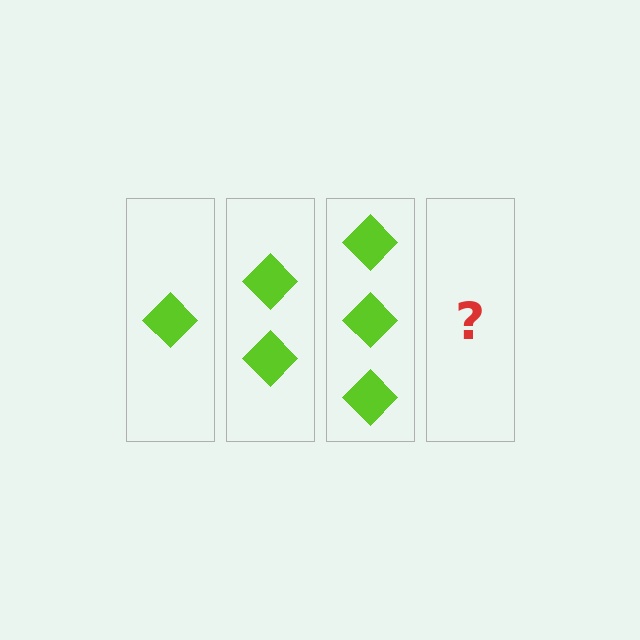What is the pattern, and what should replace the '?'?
The pattern is that each step adds one more diamond. The '?' should be 4 diamonds.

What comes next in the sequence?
The next element should be 4 diamonds.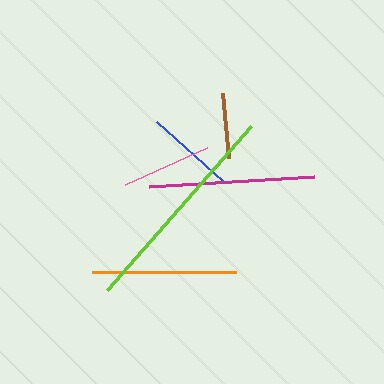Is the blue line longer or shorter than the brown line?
The blue line is longer than the brown line.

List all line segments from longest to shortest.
From longest to shortest: lime, magenta, orange, pink, blue, brown.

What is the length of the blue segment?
The blue segment is approximately 90 pixels long.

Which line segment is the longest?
The lime line is the longest at approximately 218 pixels.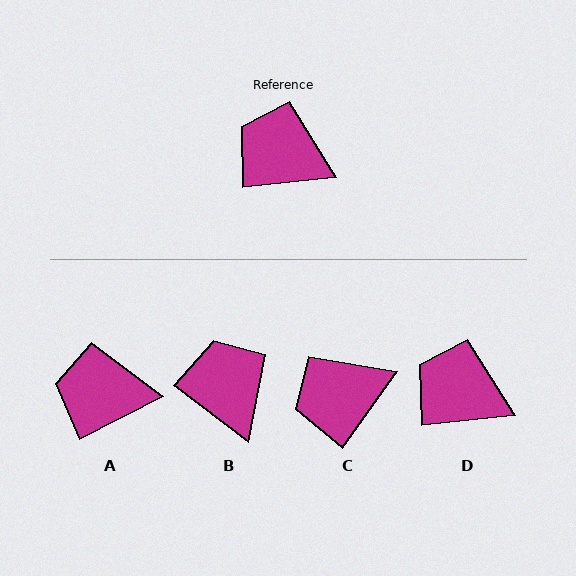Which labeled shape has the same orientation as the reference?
D.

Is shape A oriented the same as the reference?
No, it is off by about 22 degrees.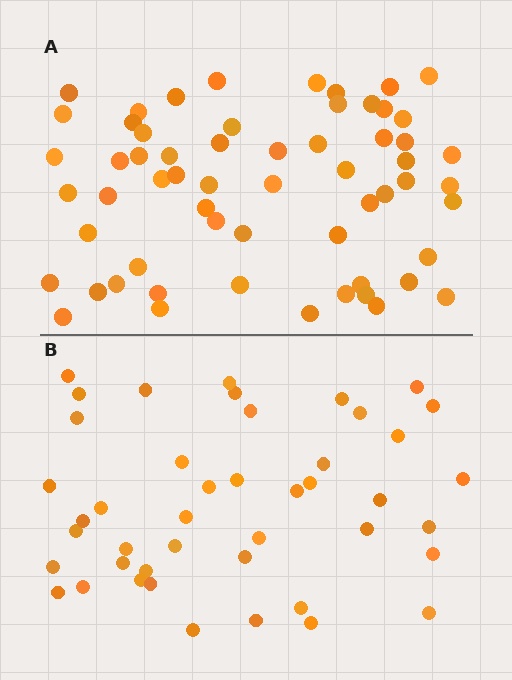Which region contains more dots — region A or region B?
Region A (the top region) has more dots.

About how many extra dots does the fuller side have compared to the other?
Region A has approximately 15 more dots than region B.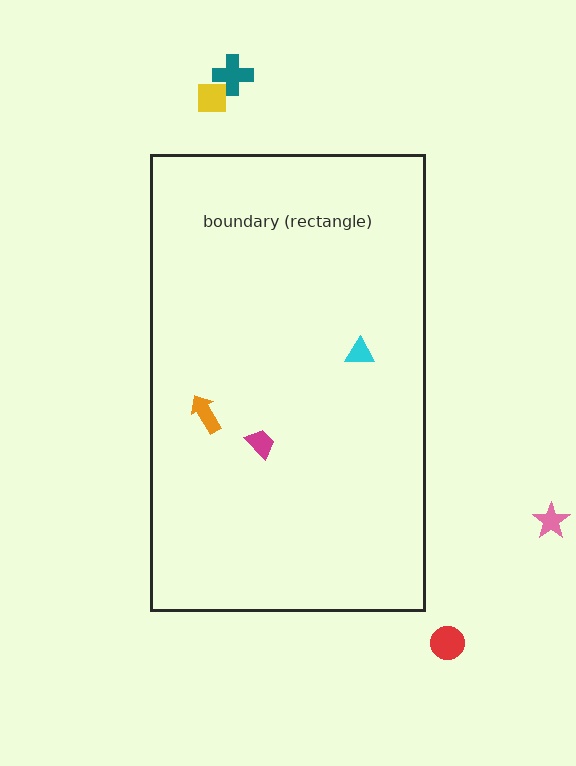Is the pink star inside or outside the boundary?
Outside.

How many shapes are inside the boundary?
3 inside, 4 outside.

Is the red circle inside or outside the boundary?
Outside.